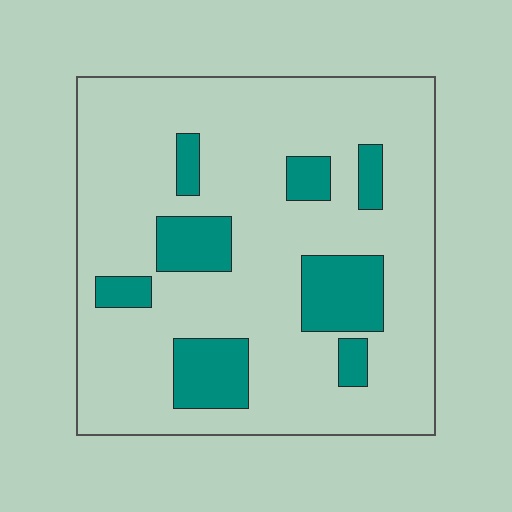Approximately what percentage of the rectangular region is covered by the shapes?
Approximately 20%.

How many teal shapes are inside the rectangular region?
8.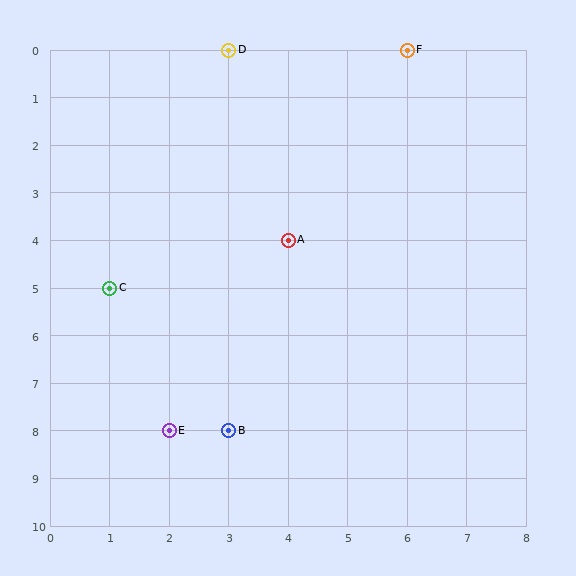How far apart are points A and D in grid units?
Points A and D are 1 column and 4 rows apart (about 4.1 grid units diagonally).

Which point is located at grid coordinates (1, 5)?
Point C is at (1, 5).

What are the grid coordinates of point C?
Point C is at grid coordinates (1, 5).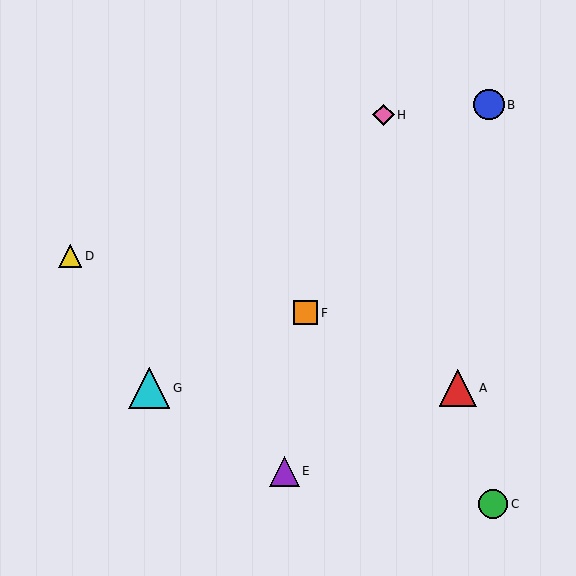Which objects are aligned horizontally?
Objects A, G are aligned horizontally.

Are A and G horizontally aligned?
Yes, both are at y≈388.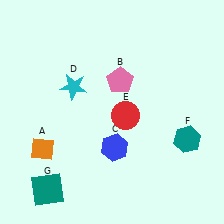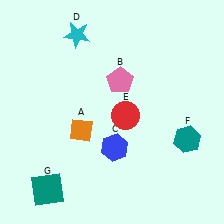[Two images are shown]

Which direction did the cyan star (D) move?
The cyan star (D) moved up.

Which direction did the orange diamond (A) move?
The orange diamond (A) moved right.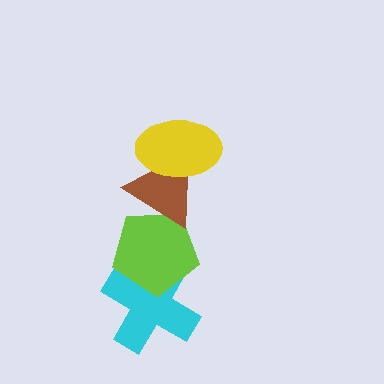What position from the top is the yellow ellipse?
The yellow ellipse is 1st from the top.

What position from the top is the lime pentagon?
The lime pentagon is 3rd from the top.